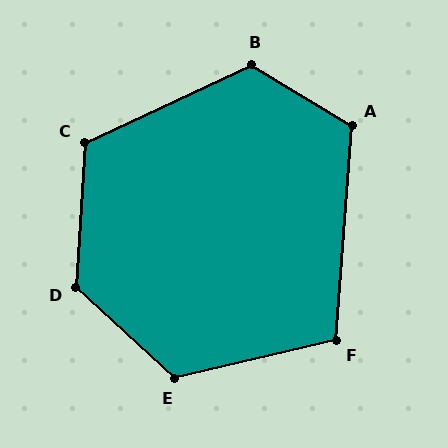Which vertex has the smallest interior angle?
F, at approximately 107 degrees.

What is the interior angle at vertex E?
Approximately 124 degrees (obtuse).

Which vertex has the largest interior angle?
D, at approximately 129 degrees.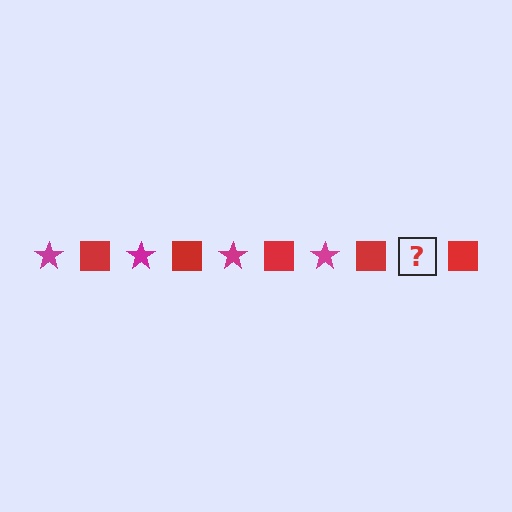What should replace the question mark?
The question mark should be replaced with a magenta star.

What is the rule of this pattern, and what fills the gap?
The rule is that the pattern alternates between magenta star and red square. The gap should be filled with a magenta star.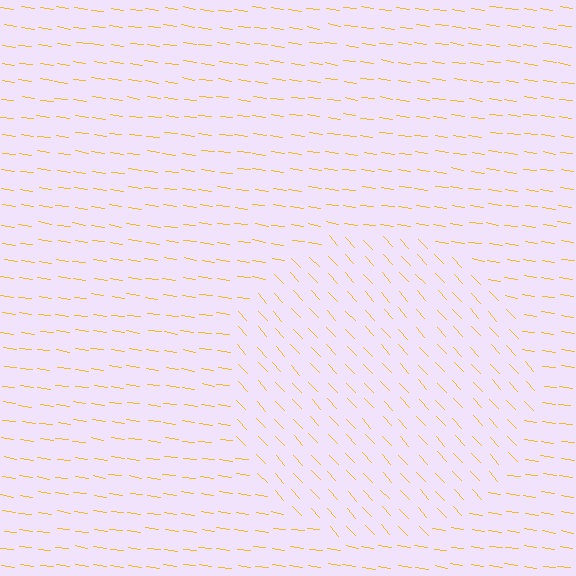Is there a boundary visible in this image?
Yes, there is a texture boundary formed by a change in line orientation.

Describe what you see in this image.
The image is filled with small yellow line segments. A circle region in the image has lines oriented differently from the surrounding lines, creating a visible texture boundary.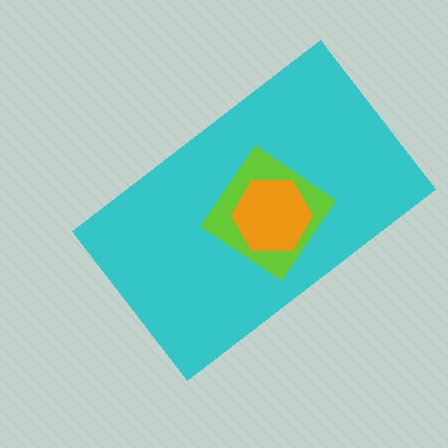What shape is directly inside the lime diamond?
The orange hexagon.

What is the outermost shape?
The cyan rectangle.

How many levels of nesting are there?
3.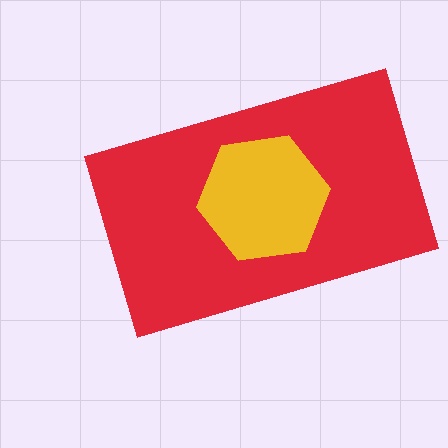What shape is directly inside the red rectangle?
The yellow hexagon.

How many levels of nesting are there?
2.